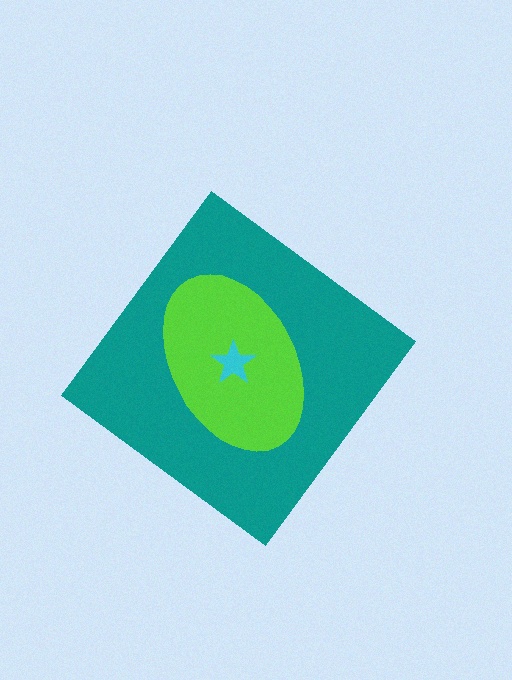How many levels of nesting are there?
3.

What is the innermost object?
The cyan star.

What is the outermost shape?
The teal diamond.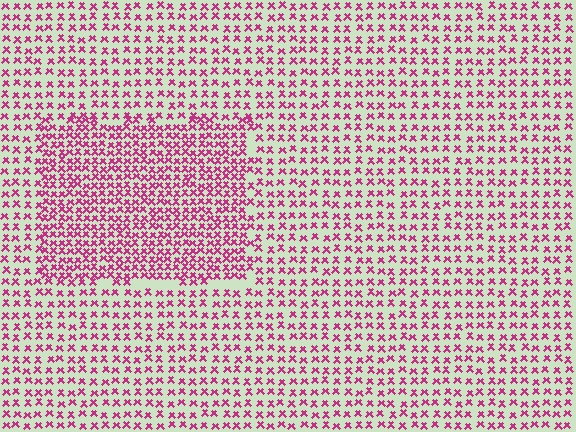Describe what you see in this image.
The image contains small magenta elements arranged at two different densities. A rectangle-shaped region is visible where the elements are more densely packed than the surrounding area.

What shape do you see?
I see a rectangle.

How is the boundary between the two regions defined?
The boundary is defined by a change in element density (approximately 1.8x ratio). All elements are the same color, size, and shape.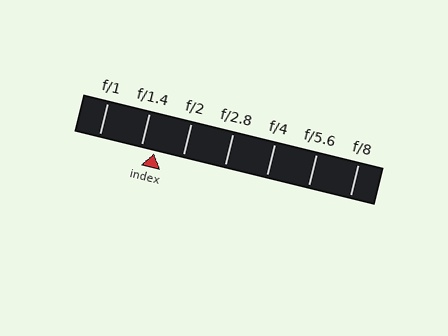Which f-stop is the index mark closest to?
The index mark is closest to f/1.4.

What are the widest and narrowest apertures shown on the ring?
The widest aperture shown is f/1 and the narrowest is f/8.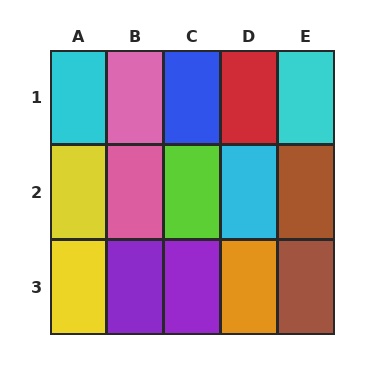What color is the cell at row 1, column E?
Cyan.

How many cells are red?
1 cell is red.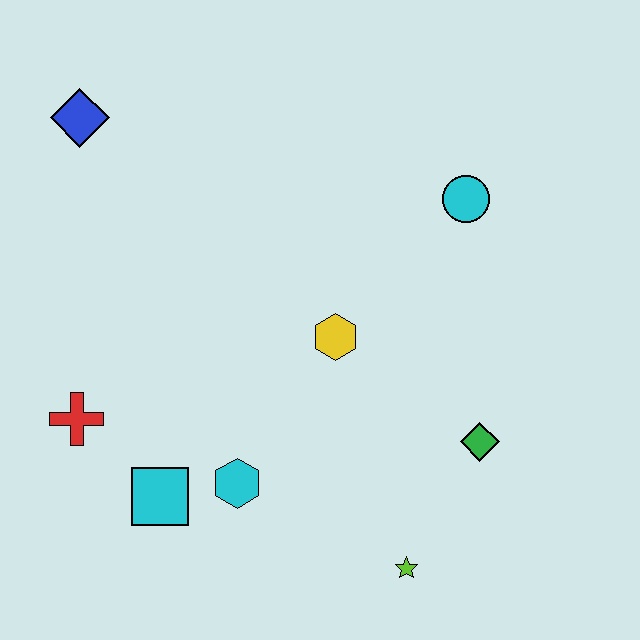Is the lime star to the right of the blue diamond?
Yes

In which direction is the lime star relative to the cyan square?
The lime star is to the right of the cyan square.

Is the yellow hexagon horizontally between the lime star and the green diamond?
No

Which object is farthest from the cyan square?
The cyan circle is farthest from the cyan square.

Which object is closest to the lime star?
The green diamond is closest to the lime star.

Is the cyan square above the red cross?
No